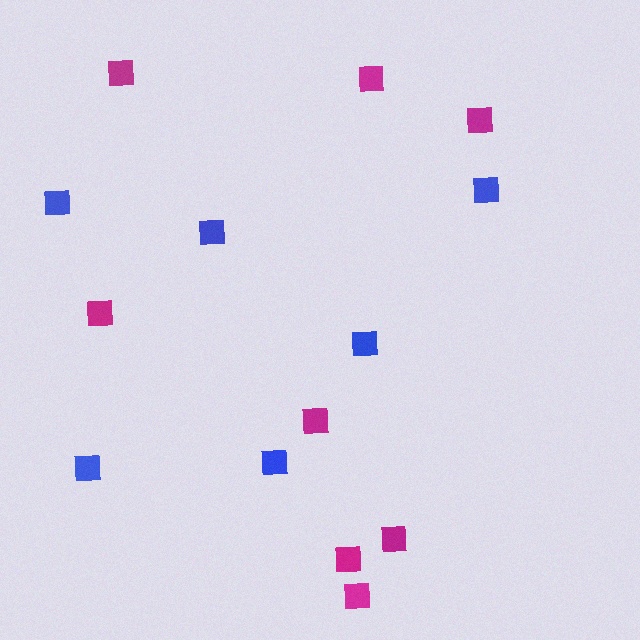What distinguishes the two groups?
There are 2 groups: one group of magenta squares (8) and one group of blue squares (6).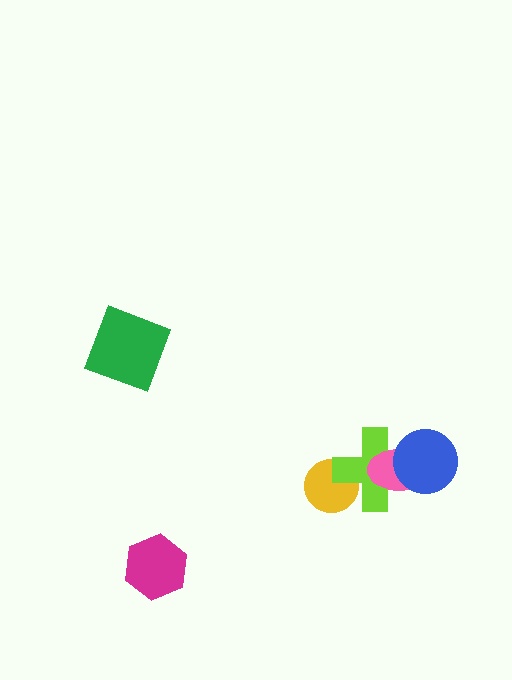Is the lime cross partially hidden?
Yes, it is partially covered by another shape.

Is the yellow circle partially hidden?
Yes, it is partially covered by another shape.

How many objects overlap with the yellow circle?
1 object overlaps with the yellow circle.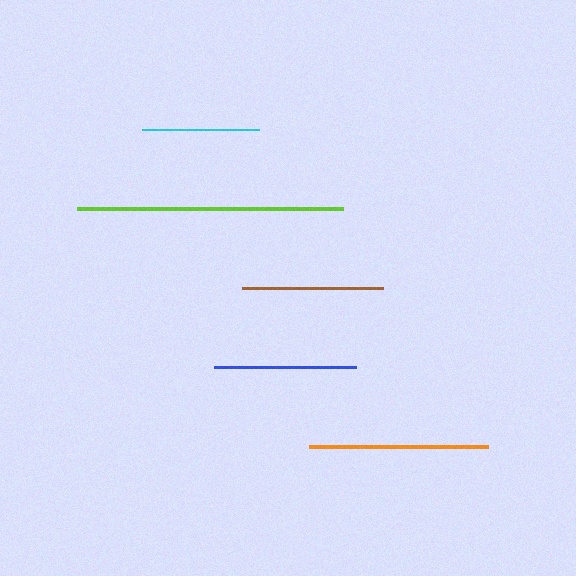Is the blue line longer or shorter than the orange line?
The orange line is longer than the blue line.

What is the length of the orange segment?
The orange segment is approximately 180 pixels long.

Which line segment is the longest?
The lime line is the longest at approximately 266 pixels.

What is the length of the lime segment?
The lime segment is approximately 266 pixels long.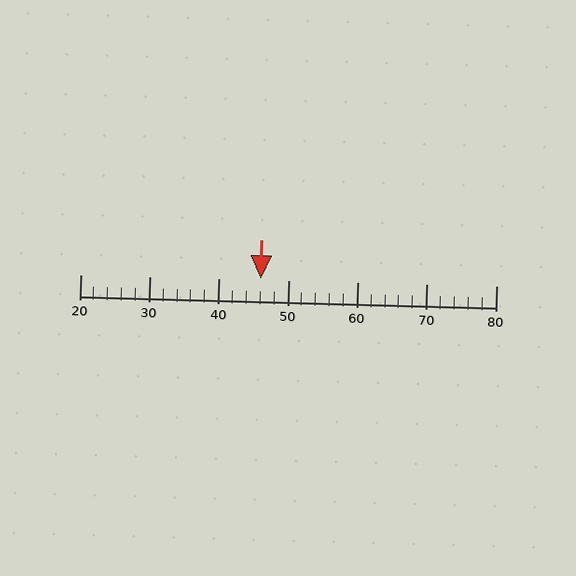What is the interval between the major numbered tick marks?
The major tick marks are spaced 10 units apart.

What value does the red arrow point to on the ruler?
The red arrow points to approximately 46.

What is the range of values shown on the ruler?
The ruler shows values from 20 to 80.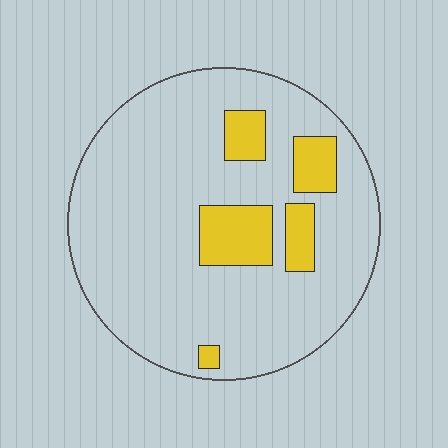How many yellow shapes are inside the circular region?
5.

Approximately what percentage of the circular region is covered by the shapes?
Approximately 15%.